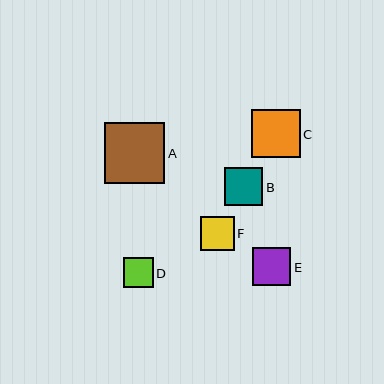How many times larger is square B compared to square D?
Square B is approximately 1.3 times the size of square D.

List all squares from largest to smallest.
From largest to smallest: A, C, B, E, F, D.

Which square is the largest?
Square A is the largest with a size of approximately 60 pixels.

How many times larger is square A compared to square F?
Square A is approximately 1.8 times the size of square F.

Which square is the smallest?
Square D is the smallest with a size of approximately 30 pixels.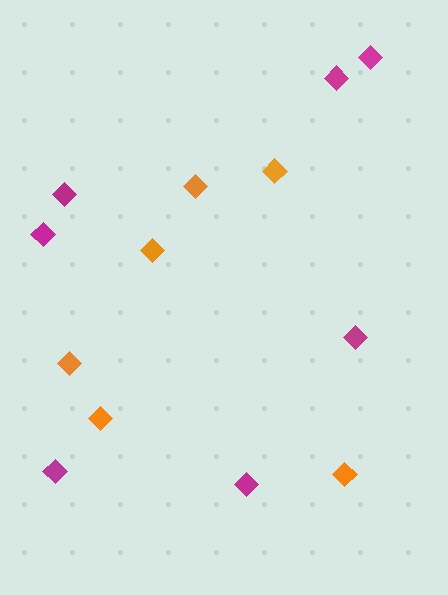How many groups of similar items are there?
There are 2 groups: one group of magenta diamonds (7) and one group of orange diamonds (6).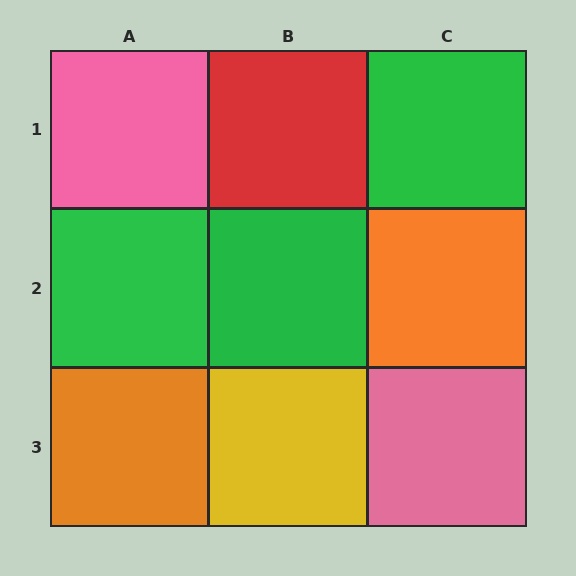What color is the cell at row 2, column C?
Orange.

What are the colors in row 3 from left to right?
Orange, yellow, pink.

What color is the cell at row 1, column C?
Green.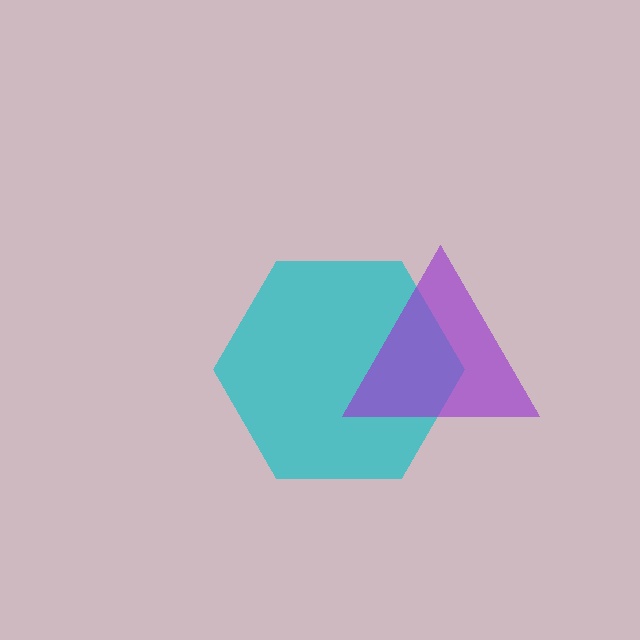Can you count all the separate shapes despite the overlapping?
Yes, there are 2 separate shapes.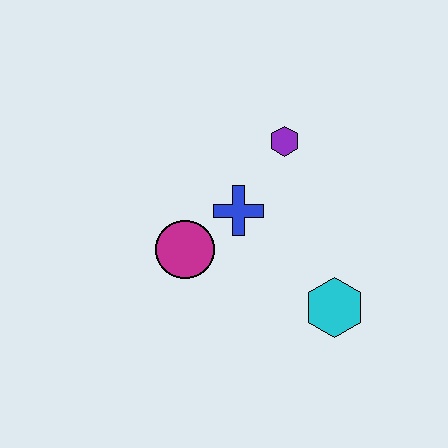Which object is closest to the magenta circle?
The blue cross is closest to the magenta circle.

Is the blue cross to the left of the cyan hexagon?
Yes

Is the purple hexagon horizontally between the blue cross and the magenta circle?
No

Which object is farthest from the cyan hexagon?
The purple hexagon is farthest from the cyan hexagon.